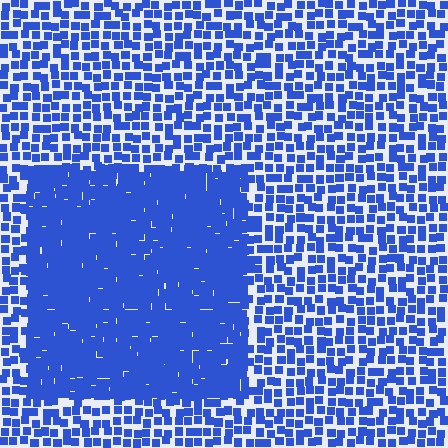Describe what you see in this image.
The image contains small blue elements arranged at two different densities. A rectangle-shaped region is visible where the elements are more densely packed than the surrounding area.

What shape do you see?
I see a rectangle.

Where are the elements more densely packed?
The elements are more densely packed inside the rectangle boundary.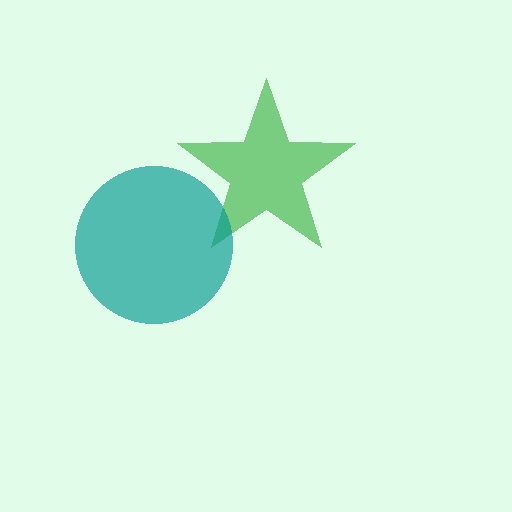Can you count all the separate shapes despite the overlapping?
Yes, there are 2 separate shapes.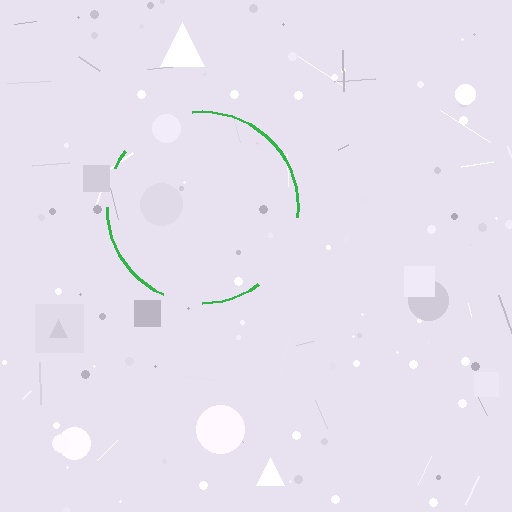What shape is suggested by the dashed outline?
The dashed outline suggests a circle.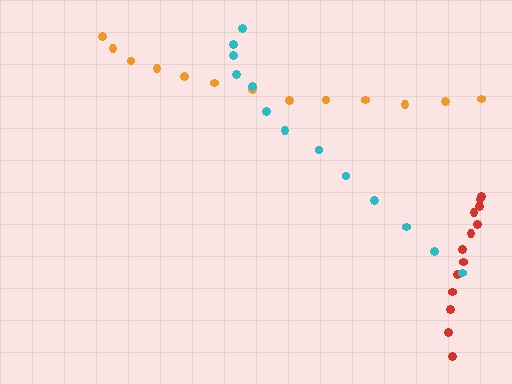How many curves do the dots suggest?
There are 3 distinct paths.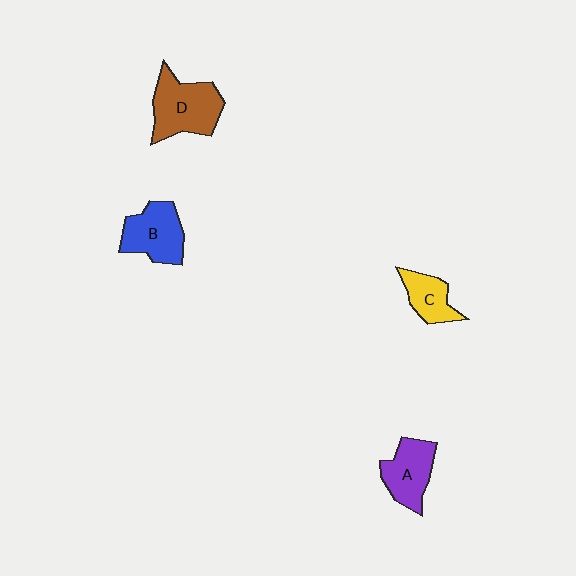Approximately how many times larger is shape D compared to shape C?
Approximately 1.8 times.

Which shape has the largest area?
Shape D (brown).